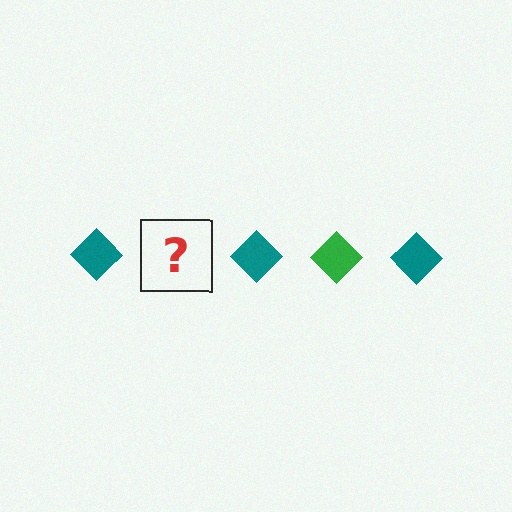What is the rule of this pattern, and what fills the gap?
The rule is that the pattern cycles through teal, green diamonds. The gap should be filled with a green diamond.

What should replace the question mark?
The question mark should be replaced with a green diamond.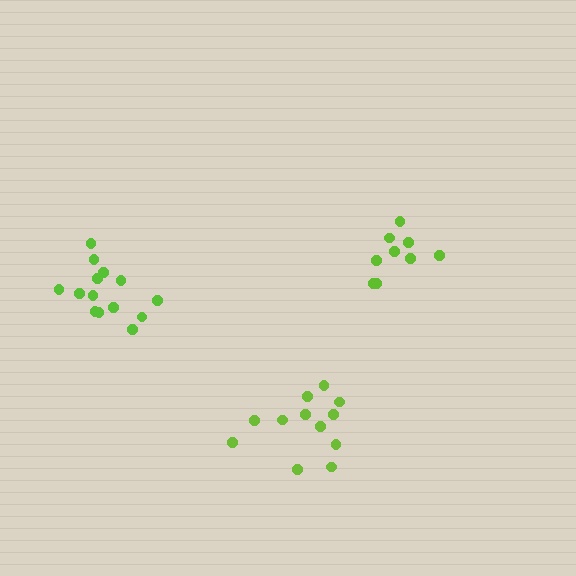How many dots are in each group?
Group 1: 12 dots, Group 2: 9 dots, Group 3: 14 dots (35 total).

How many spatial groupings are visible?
There are 3 spatial groupings.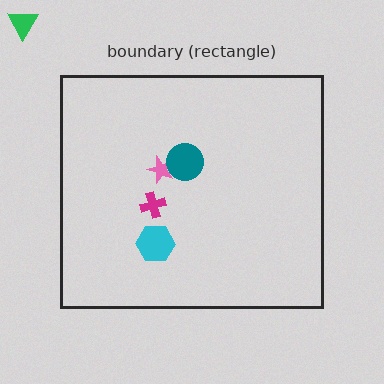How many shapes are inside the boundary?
4 inside, 1 outside.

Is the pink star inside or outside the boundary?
Inside.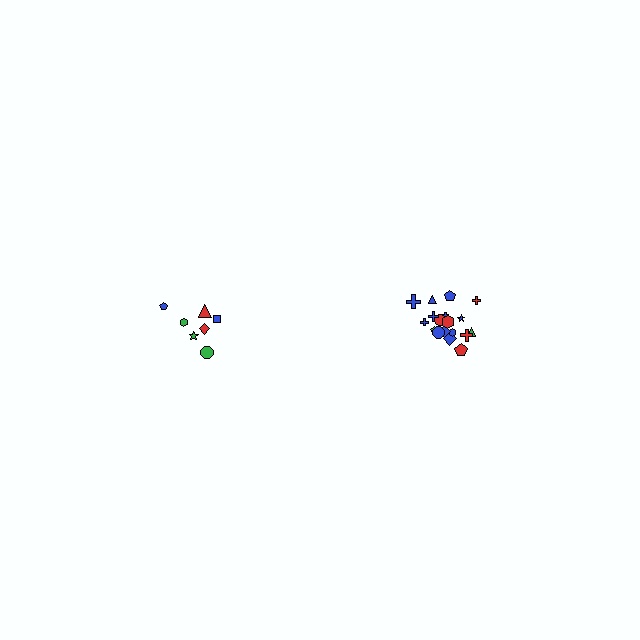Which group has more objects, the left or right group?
The right group.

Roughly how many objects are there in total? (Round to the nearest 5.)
Roughly 25 objects in total.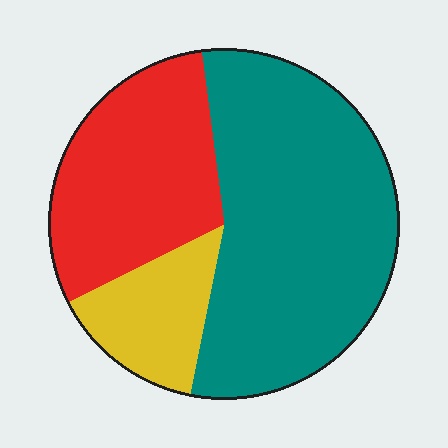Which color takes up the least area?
Yellow, at roughly 15%.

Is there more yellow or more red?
Red.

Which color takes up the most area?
Teal, at roughly 55%.